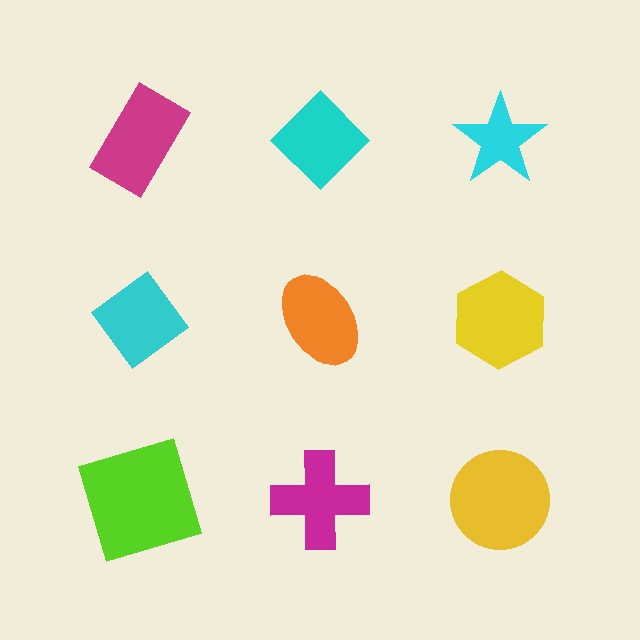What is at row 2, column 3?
A yellow hexagon.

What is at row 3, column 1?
A lime square.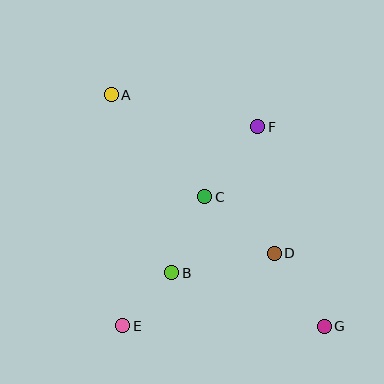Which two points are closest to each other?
Points B and E are closest to each other.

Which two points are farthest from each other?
Points A and G are farthest from each other.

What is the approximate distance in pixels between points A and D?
The distance between A and D is approximately 228 pixels.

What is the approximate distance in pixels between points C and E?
The distance between C and E is approximately 153 pixels.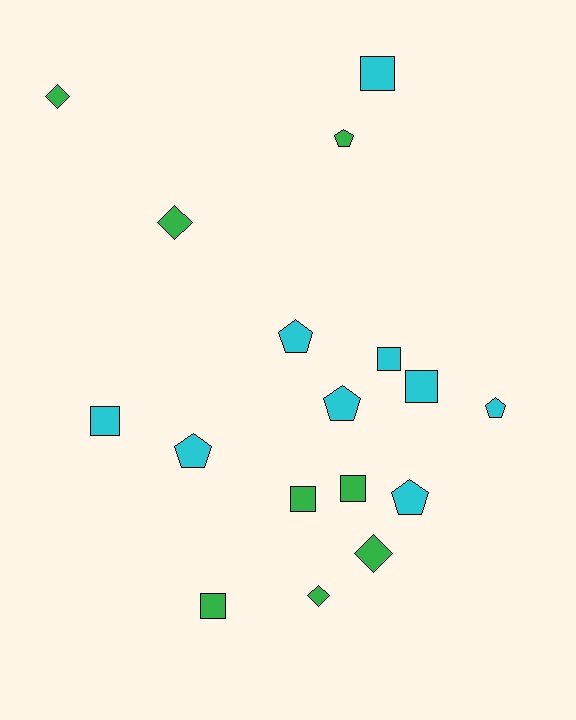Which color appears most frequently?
Cyan, with 9 objects.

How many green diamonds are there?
There are 4 green diamonds.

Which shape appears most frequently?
Square, with 7 objects.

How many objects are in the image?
There are 17 objects.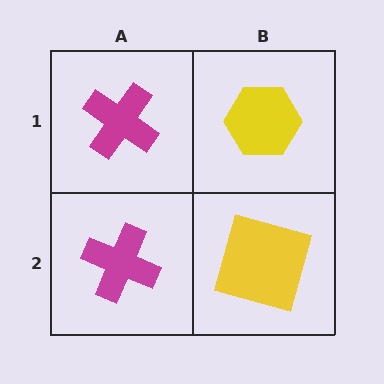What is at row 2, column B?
A yellow square.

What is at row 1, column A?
A magenta cross.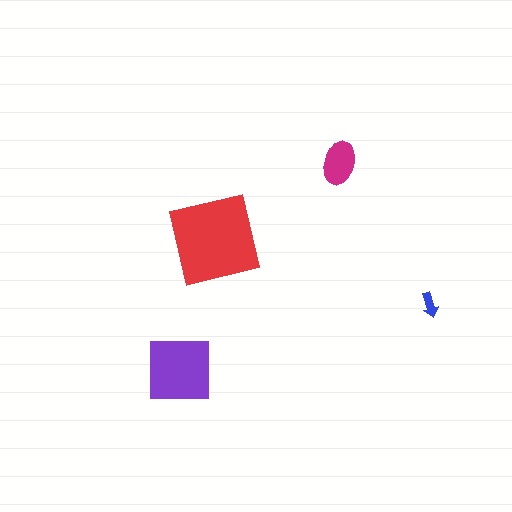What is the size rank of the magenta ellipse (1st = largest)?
3rd.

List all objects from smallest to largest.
The blue arrow, the magenta ellipse, the purple square, the red square.